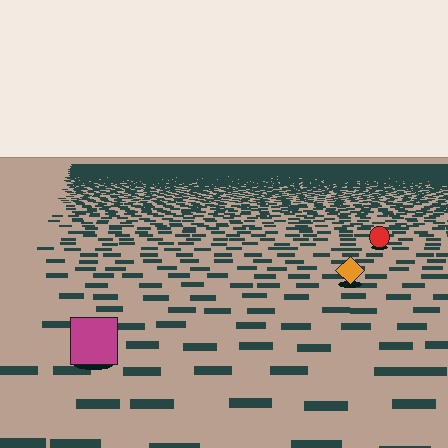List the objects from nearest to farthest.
From nearest to farthest: the magenta square, the orange diamond, the red circle.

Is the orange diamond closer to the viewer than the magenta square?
No. The magenta square is closer — you can tell from the texture gradient: the ground texture is coarser near it.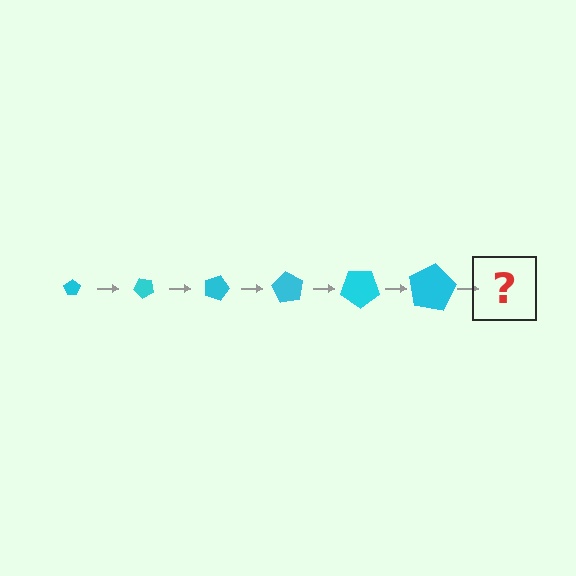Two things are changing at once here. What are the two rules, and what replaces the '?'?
The two rules are that the pentagon grows larger each step and it rotates 45 degrees each step. The '?' should be a pentagon, larger than the previous one and rotated 270 degrees from the start.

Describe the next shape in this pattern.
It should be a pentagon, larger than the previous one and rotated 270 degrees from the start.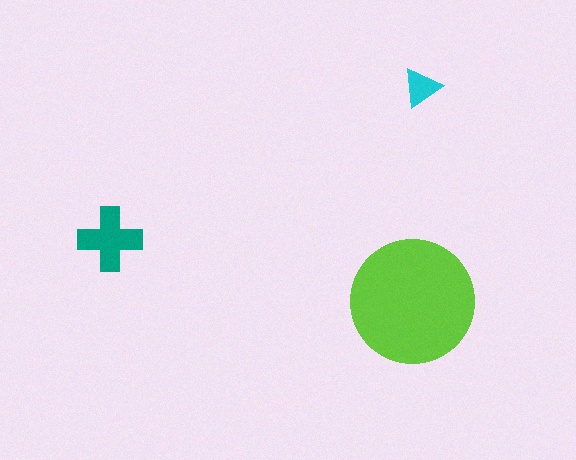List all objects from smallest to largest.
The cyan triangle, the teal cross, the lime circle.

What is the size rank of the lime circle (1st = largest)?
1st.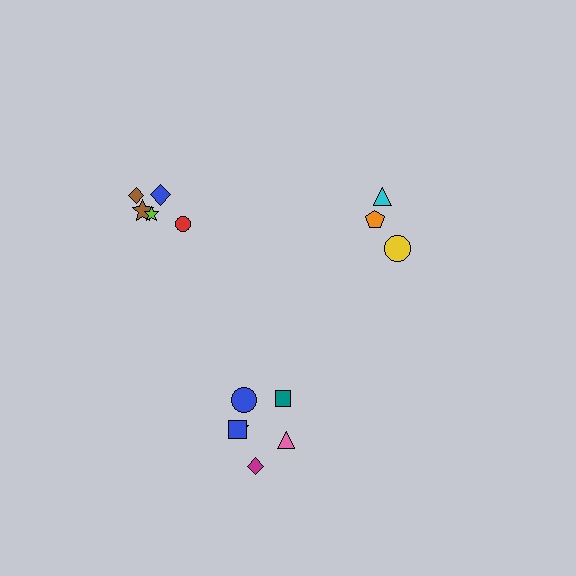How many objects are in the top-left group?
There are 5 objects.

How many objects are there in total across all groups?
There are 14 objects.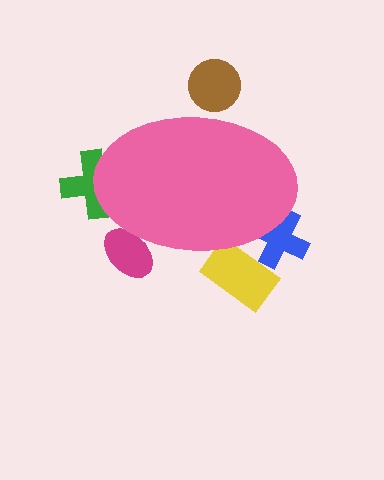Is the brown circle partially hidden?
Yes, the brown circle is partially hidden behind the pink ellipse.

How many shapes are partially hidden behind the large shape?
5 shapes are partially hidden.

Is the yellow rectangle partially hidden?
Yes, the yellow rectangle is partially hidden behind the pink ellipse.